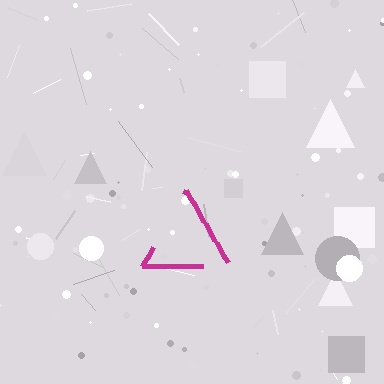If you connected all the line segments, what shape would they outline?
They would outline a triangle.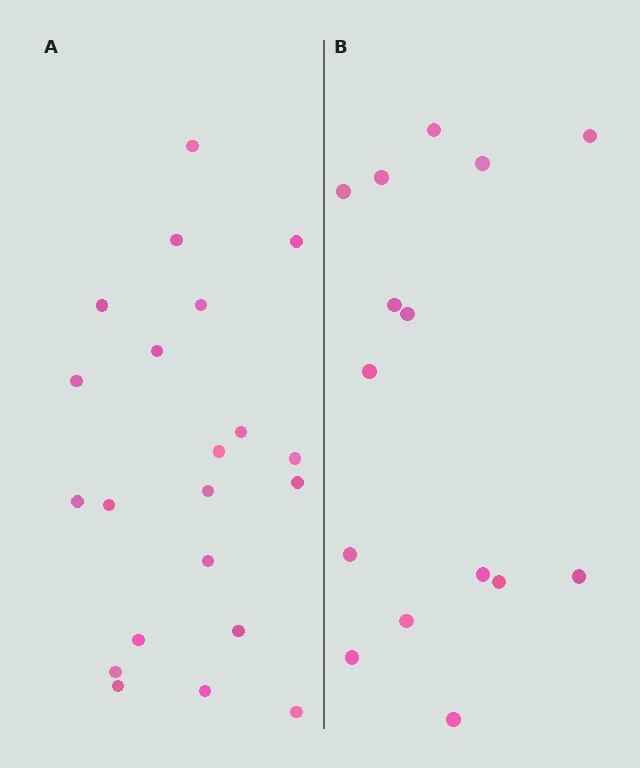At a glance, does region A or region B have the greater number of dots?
Region A (the left region) has more dots.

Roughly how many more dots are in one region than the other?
Region A has about 6 more dots than region B.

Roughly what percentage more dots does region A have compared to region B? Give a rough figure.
About 40% more.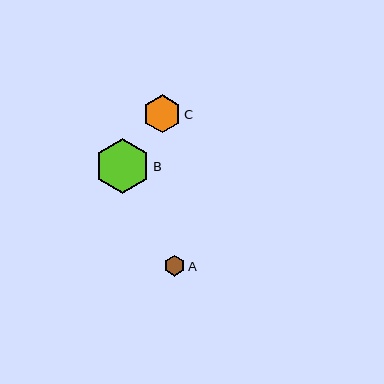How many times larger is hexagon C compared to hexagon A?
Hexagon C is approximately 1.8 times the size of hexagon A.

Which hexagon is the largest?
Hexagon B is the largest with a size of approximately 55 pixels.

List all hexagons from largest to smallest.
From largest to smallest: B, C, A.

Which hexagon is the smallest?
Hexagon A is the smallest with a size of approximately 21 pixels.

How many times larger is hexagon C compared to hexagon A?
Hexagon C is approximately 1.8 times the size of hexagon A.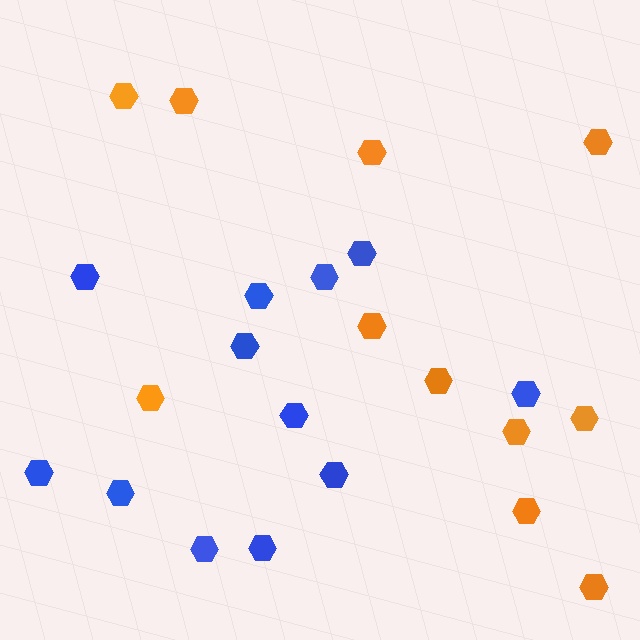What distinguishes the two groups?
There are 2 groups: one group of orange hexagons (11) and one group of blue hexagons (12).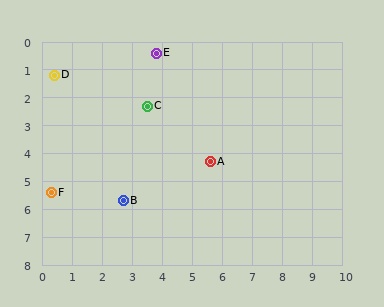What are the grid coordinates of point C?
Point C is at approximately (3.5, 2.3).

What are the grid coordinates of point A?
Point A is at approximately (5.6, 4.3).